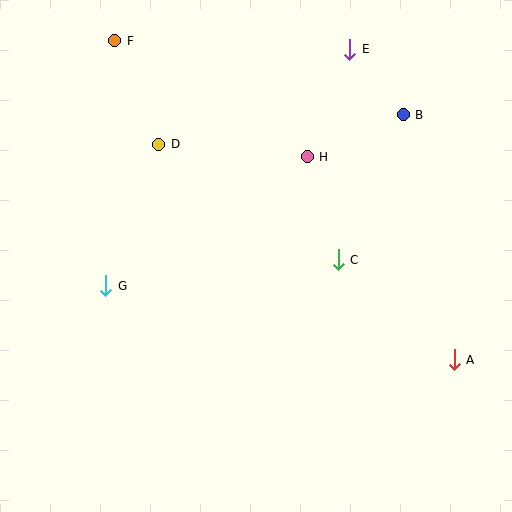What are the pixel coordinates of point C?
Point C is at (338, 260).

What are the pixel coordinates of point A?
Point A is at (454, 360).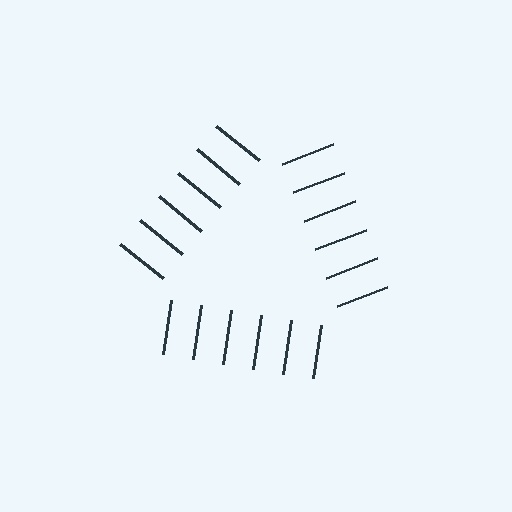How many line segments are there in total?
18 — 6 along each of the 3 edges.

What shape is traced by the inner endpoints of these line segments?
An illusory triangle — the line segments terminate on its edges but no continuous stroke is drawn.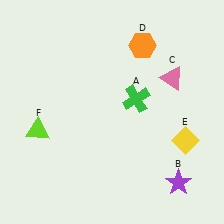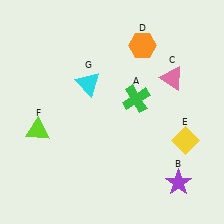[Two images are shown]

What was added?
A cyan triangle (G) was added in Image 2.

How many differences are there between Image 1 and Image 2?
There is 1 difference between the two images.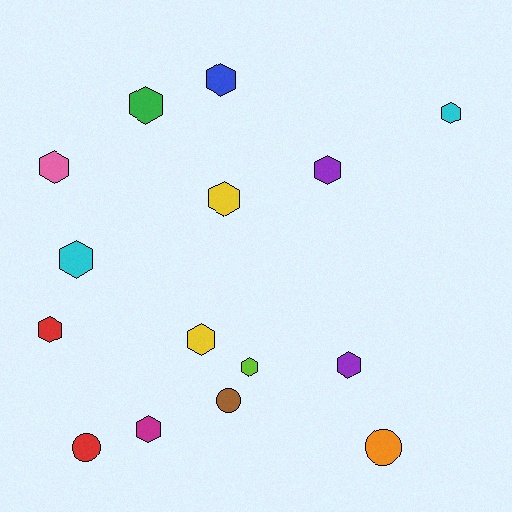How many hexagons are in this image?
There are 12 hexagons.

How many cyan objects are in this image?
There are 2 cyan objects.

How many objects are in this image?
There are 15 objects.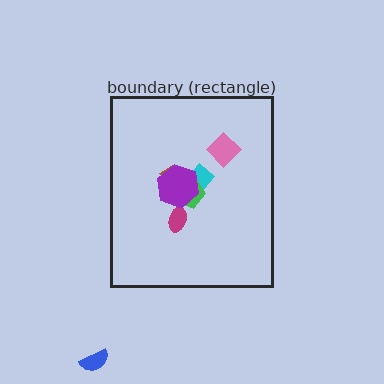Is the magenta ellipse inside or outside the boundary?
Inside.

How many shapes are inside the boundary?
6 inside, 1 outside.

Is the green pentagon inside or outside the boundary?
Inside.